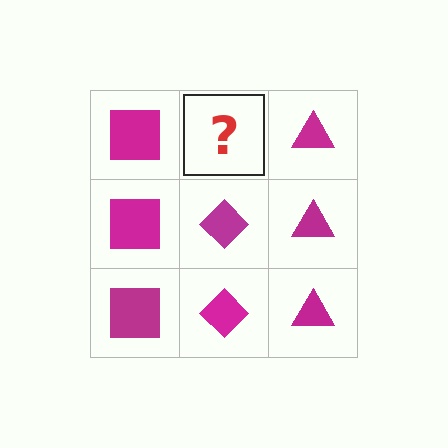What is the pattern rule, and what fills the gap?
The rule is that each column has a consistent shape. The gap should be filled with a magenta diamond.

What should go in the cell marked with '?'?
The missing cell should contain a magenta diamond.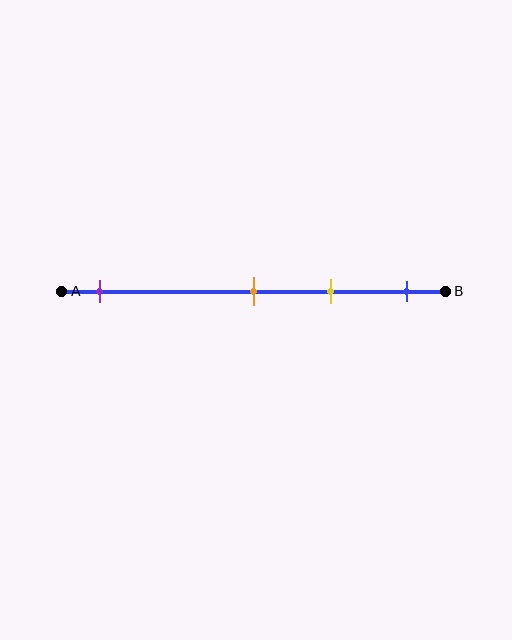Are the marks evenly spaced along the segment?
No, the marks are not evenly spaced.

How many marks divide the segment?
There are 4 marks dividing the segment.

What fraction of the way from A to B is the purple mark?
The purple mark is approximately 10% (0.1) of the way from A to B.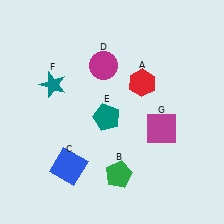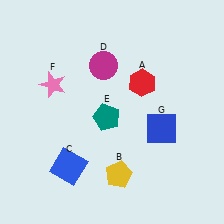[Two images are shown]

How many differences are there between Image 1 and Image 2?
There are 3 differences between the two images.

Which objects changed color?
B changed from green to yellow. F changed from teal to pink. G changed from magenta to blue.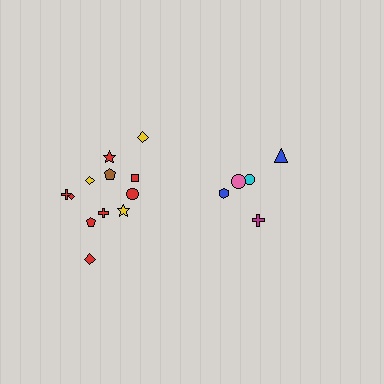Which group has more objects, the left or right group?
The left group.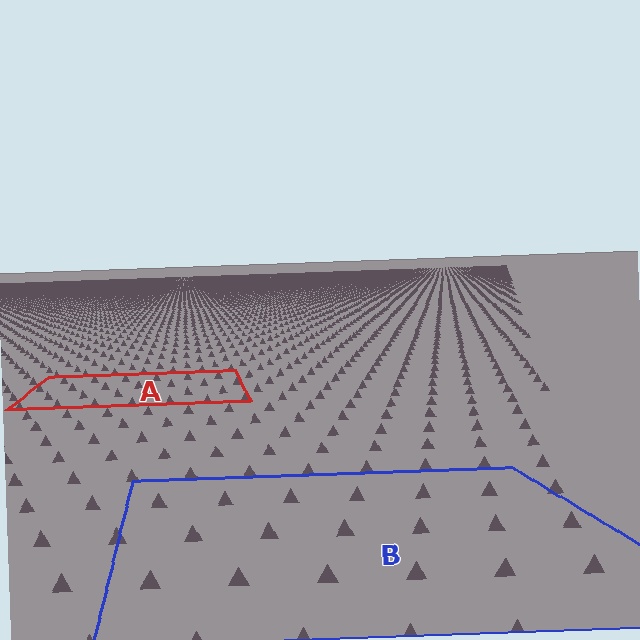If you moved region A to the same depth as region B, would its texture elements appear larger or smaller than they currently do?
They would appear larger. At a closer depth, the same texture elements are projected at a bigger on-screen size.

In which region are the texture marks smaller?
The texture marks are smaller in region A, because it is farther away.